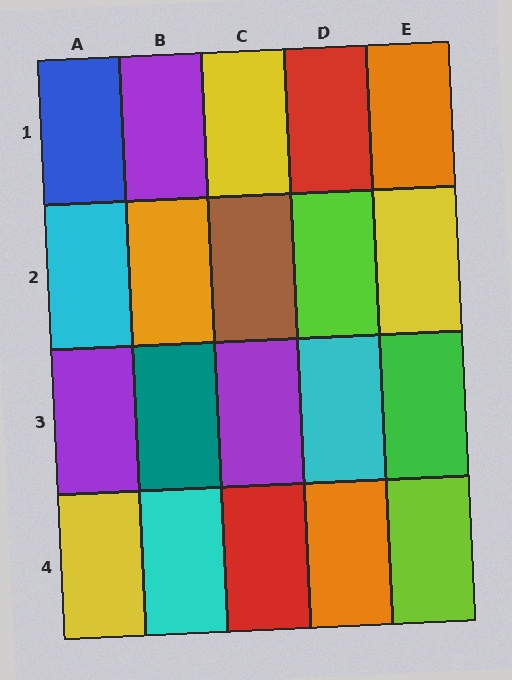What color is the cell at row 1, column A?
Blue.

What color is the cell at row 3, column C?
Purple.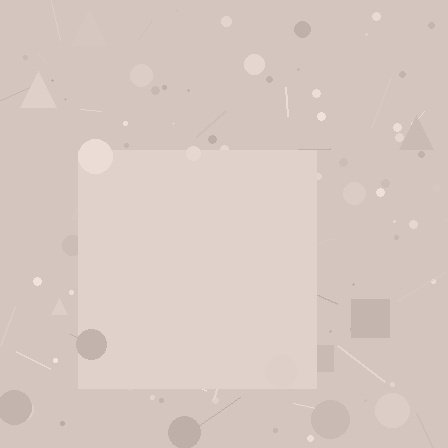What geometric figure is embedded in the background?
A square is embedded in the background.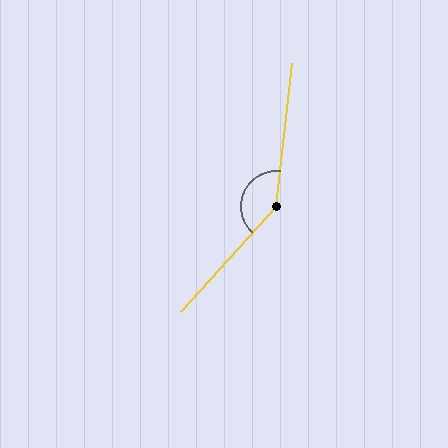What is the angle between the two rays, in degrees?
Approximately 144 degrees.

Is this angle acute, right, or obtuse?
It is obtuse.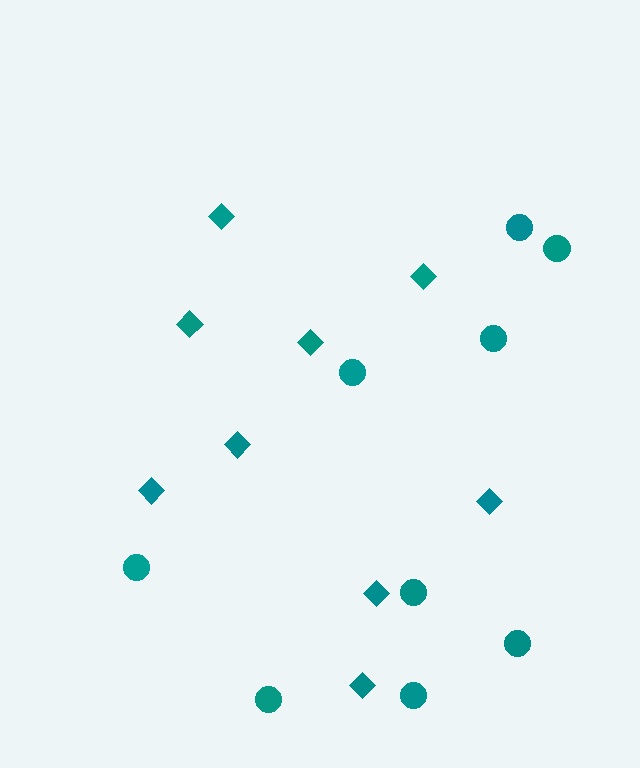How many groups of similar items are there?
There are 2 groups: one group of circles (9) and one group of diamonds (9).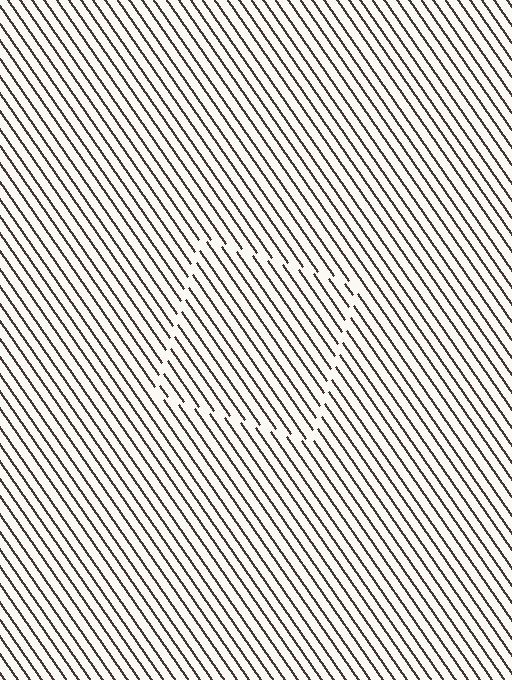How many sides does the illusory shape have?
4 sides — the line-ends trace a square.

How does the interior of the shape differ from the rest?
The interior of the shape contains the same grating, shifted by half a period — the contour is defined by the phase discontinuity where line-ends from the inner and outer gratings abut.